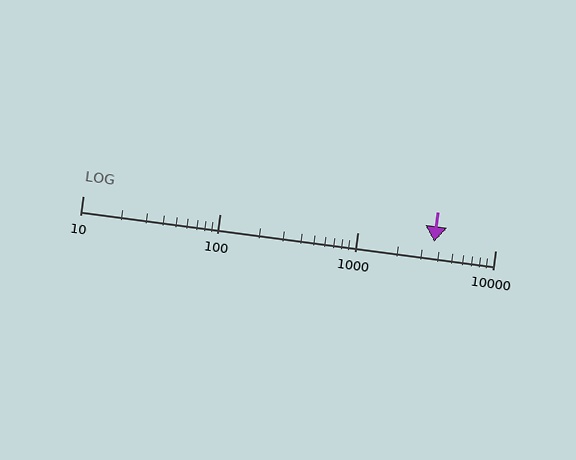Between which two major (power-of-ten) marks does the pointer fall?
The pointer is between 1000 and 10000.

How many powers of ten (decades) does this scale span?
The scale spans 3 decades, from 10 to 10000.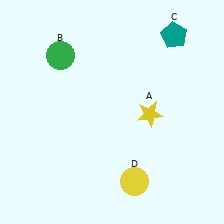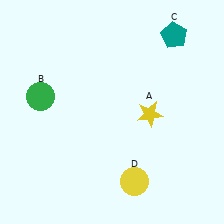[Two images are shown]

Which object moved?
The green circle (B) moved down.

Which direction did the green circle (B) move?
The green circle (B) moved down.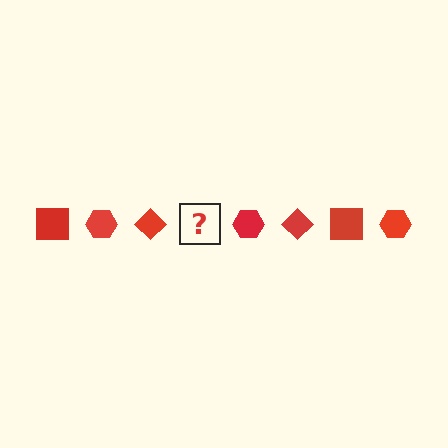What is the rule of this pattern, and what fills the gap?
The rule is that the pattern cycles through square, hexagon, diamond shapes in red. The gap should be filled with a red square.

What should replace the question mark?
The question mark should be replaced with a red square.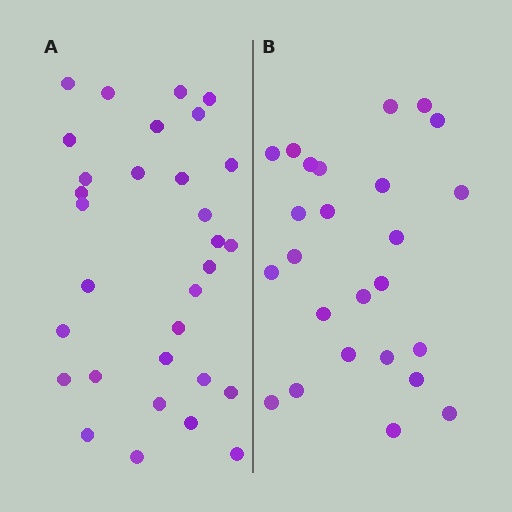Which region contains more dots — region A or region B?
Region A (the left region) has more dots.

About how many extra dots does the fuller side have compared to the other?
Region A has about 6 more dots than region B.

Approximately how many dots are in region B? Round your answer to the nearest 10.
About 20 dots. (The exact count is 25, which rounds to 20.)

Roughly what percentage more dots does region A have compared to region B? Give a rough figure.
About 25% more.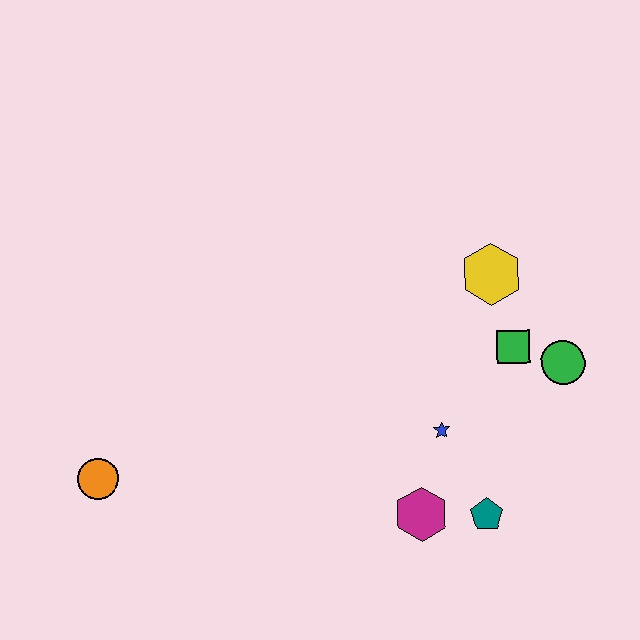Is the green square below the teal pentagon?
No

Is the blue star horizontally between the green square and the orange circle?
Yes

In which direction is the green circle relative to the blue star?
The green circle is to the right of the blue star.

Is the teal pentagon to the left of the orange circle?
No